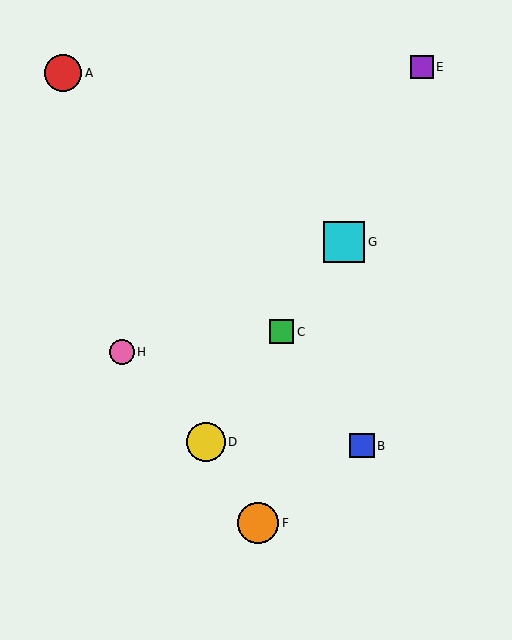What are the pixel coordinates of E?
Object E is at (422, 67).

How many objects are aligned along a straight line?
3 objects (C, D, G) are aligned along a straight line.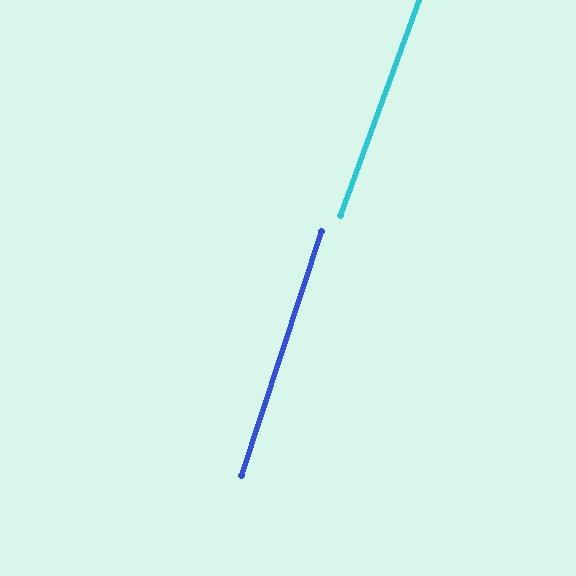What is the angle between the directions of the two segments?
Approximately 2 degrees.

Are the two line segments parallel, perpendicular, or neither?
Parallel — their directions differ by only 1.9°.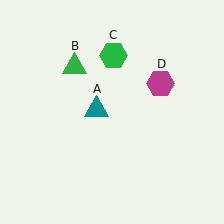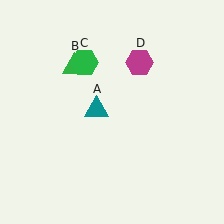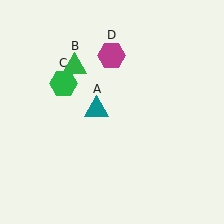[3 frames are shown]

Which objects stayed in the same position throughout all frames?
Teal triangle (object A) and green triangle (object B) remained stationary.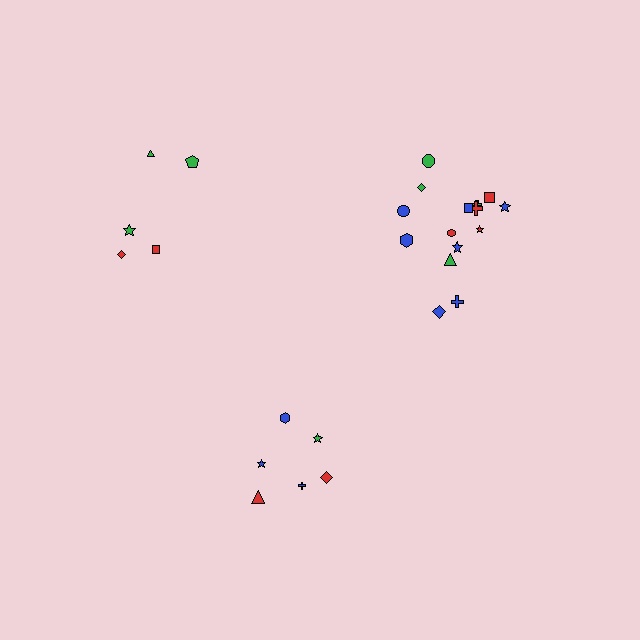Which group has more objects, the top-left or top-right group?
The top-right group.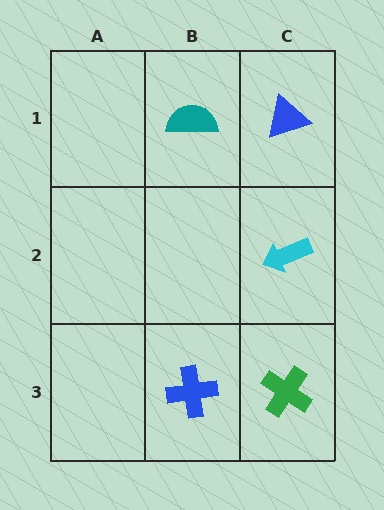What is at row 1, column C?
A blue triangle.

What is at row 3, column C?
A green cross.